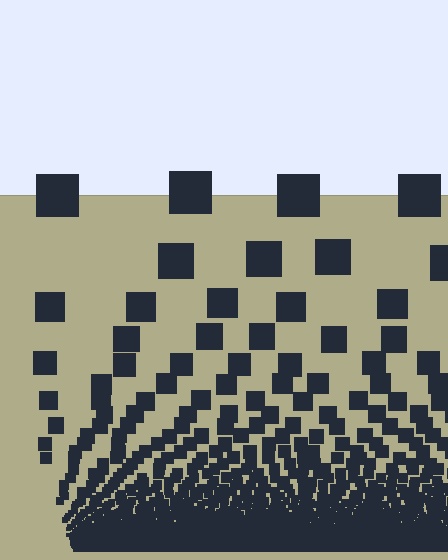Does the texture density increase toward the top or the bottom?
Density increases toward the bottom.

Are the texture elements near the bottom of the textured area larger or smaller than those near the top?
Smaller. The gradient is inverted — elements near the bottom are smaller and denser.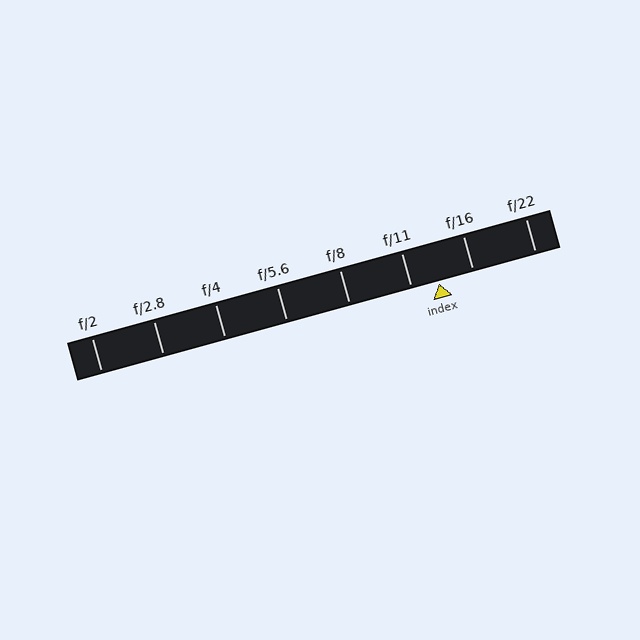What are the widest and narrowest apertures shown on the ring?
The widest aperture shown is f/2 and the narrowest is f/22.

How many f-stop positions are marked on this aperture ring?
There are 8 f-stop positions marked.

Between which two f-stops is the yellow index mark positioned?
The index mark is between f/11 and f/16.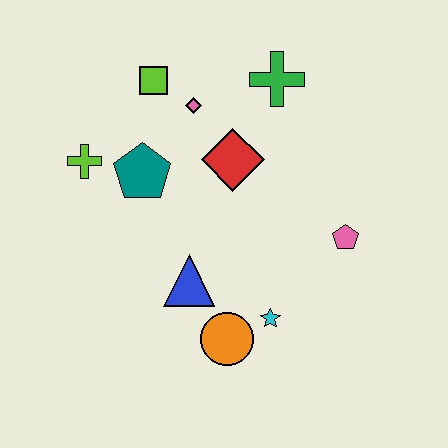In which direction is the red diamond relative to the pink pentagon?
The red diamond is to the left of the pink pentagon.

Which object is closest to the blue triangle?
The orange circle is closest to the blue triangle.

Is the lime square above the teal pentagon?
Yes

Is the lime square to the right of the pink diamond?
No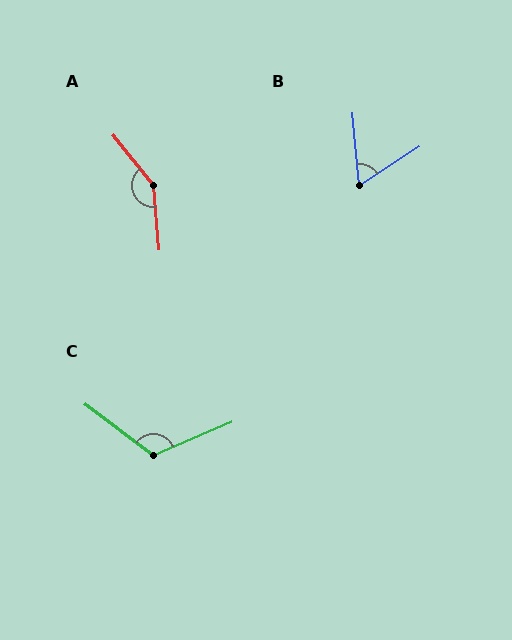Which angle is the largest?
A, at approximately 146 degrees.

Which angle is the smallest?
B, at approximately 62 degrees.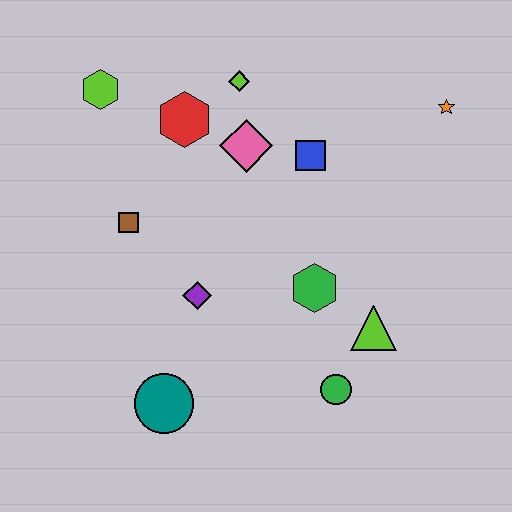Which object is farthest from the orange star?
The teal circle is farthest from the orange star.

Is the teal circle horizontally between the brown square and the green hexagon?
Yes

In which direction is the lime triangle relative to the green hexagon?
The lime triangle is to the right of the green hexagon.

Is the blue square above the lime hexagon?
No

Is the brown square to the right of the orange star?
No